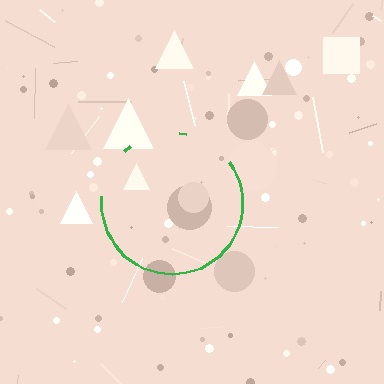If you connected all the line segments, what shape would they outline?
They would outline a circle.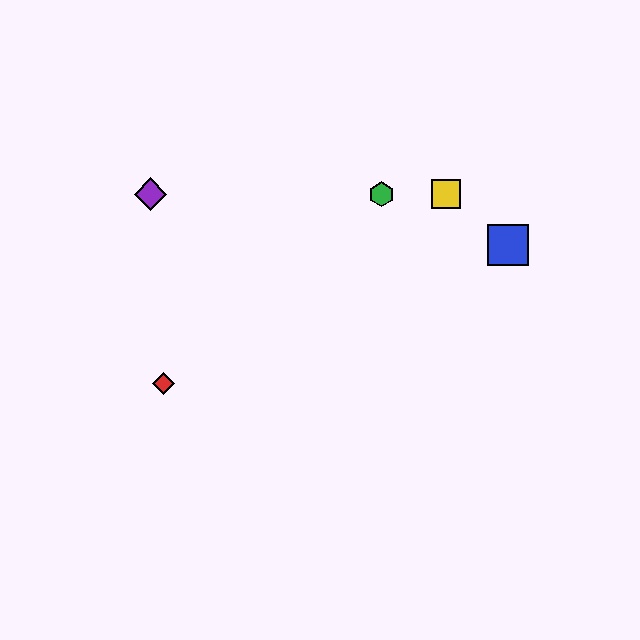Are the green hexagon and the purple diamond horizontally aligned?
Yes, both are at y≈194.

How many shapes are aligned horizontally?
3 shapes (the green hexagon, the yellow square, the purple diamond) are aligned horizontally.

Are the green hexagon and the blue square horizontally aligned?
No, the green hexagon is at y≈194 and the blue square is at y≈245.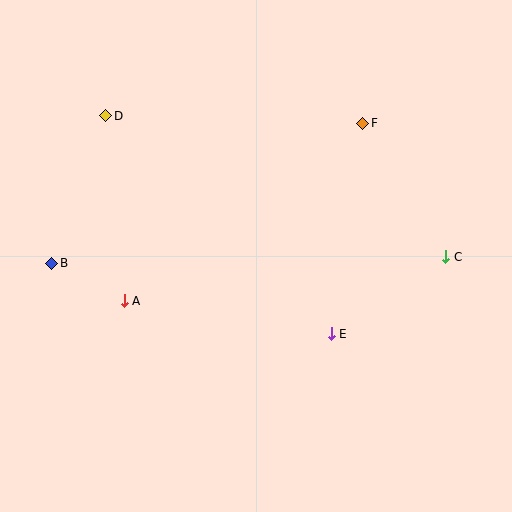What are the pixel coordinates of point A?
Point A is at (124, 301).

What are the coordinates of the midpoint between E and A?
The midpoint between E and A is at (228, 317).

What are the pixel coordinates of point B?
Point B is at (52, 263).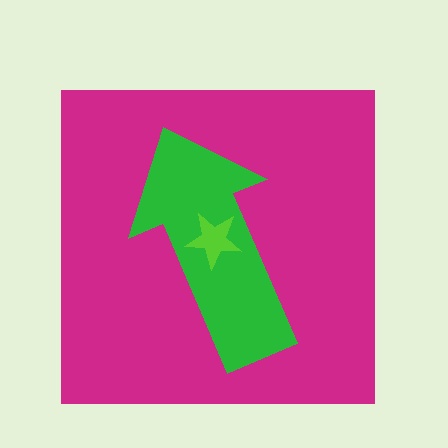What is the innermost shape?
The lime star.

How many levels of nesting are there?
3.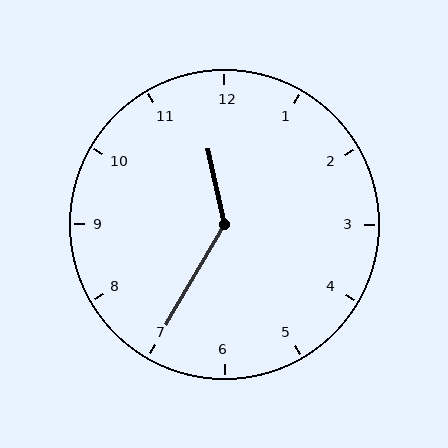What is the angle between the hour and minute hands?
Approximately 138 degrees.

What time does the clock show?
11:35.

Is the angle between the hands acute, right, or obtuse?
It is obtuse.